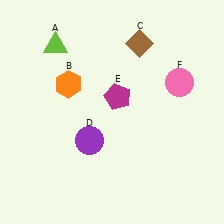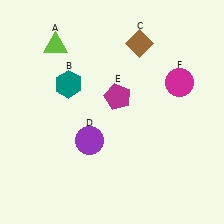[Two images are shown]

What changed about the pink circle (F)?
In Image 1, F is pink. In Image 2, it changed to magenta.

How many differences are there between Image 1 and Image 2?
There are 2 differences between the two images.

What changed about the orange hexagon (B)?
In Image 1, B is orange. In Image 2, it changed to teal.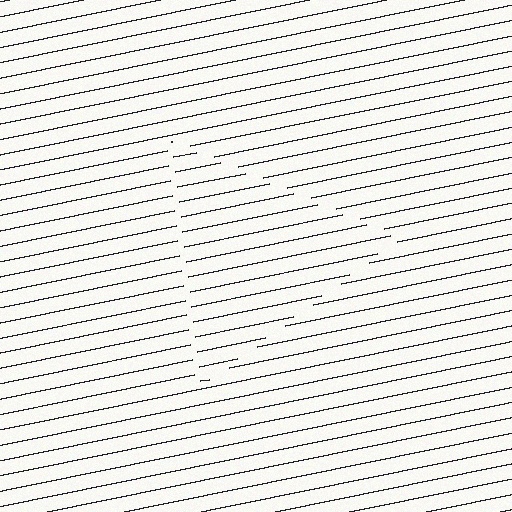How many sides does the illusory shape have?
3 sides — the line-ends trace a triangle.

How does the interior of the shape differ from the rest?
The interior of the shape contains the same grating, shifted by half a period — the contour is defined by the phase discontinuity where line-ends from the inner and outer gratings abut.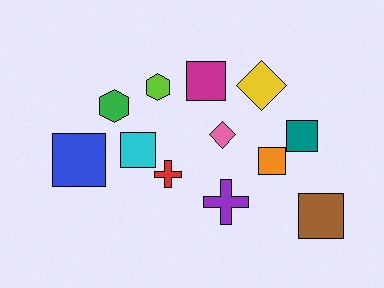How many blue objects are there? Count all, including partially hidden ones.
There is 1 blue object.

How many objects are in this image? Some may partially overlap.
There are 12 objects.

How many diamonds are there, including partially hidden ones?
There are 2 diamonds.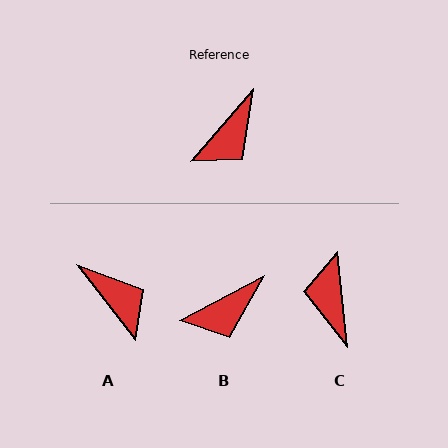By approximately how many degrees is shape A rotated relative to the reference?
Approximately 78 degrees counter-clockwise.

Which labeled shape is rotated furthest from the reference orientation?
C, about 133 degrees away.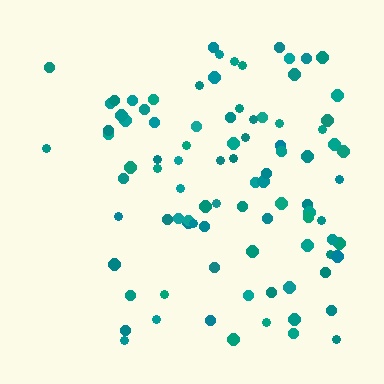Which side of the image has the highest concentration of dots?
The right.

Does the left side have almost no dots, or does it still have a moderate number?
Still a moderate number, just noticeably fewer than the right.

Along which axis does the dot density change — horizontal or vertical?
Horizontal.